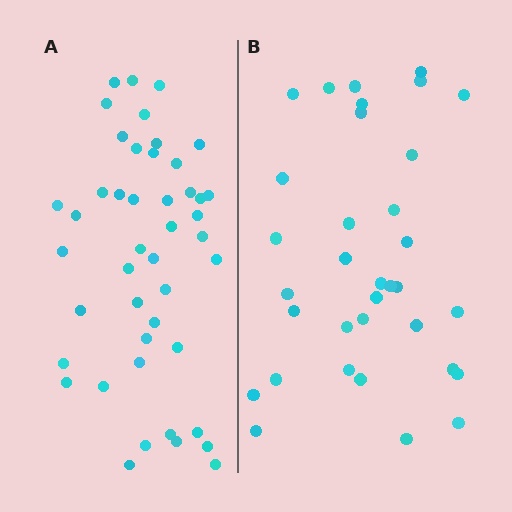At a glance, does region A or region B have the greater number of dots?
Region A (the left region) has more dots.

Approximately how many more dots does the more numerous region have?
Region A has roughly 12 or so more dots than region B.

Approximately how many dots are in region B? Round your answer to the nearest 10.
About 30 dots. (The exact count is 34, which rounds to 30.)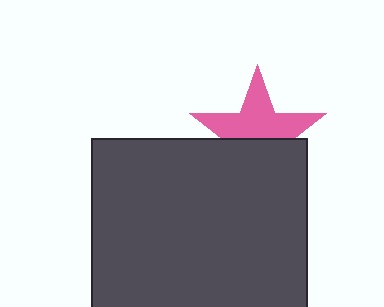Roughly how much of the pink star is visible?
About half of it is visible (roughly 55%).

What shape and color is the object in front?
The object in front is a dark gray rectangle.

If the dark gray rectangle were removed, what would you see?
You would see the complete pink star.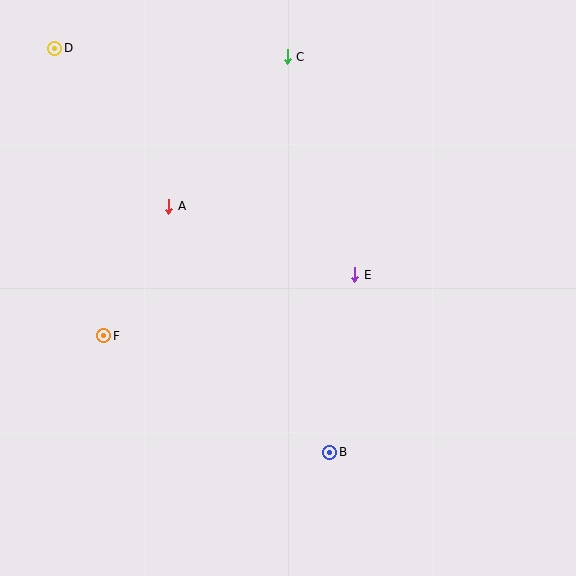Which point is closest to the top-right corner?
Point C is closest to the top-right corner.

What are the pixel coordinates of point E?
Point E is at (355, 275).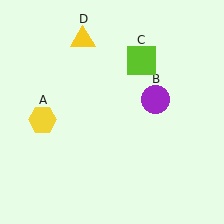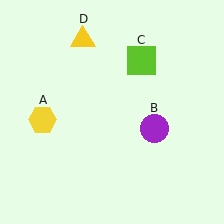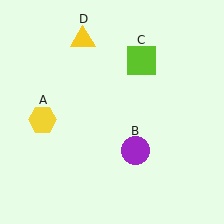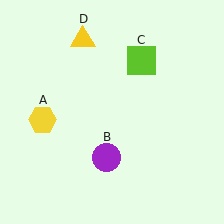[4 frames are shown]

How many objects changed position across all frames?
1 object changed position: purple circle (object B).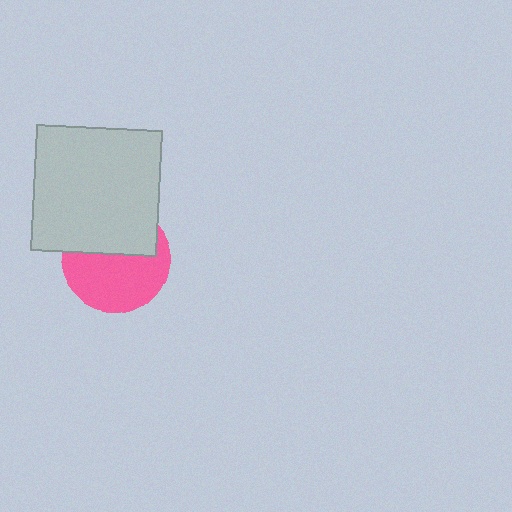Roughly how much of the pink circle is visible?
About half of it is visible (roughly 58%).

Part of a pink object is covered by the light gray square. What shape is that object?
It is a circle.